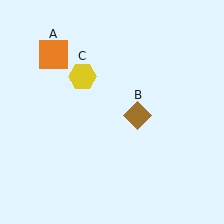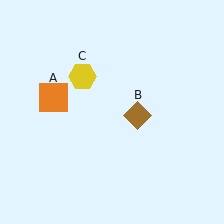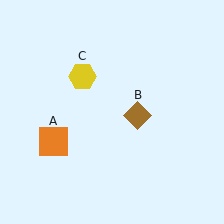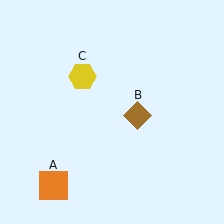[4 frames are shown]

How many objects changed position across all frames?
1 object changed position: orange square (object A).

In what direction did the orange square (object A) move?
The orange square (object A) moved down.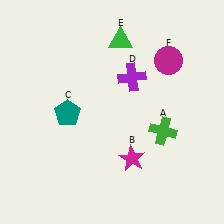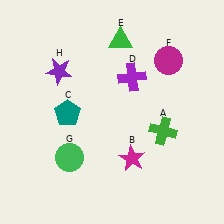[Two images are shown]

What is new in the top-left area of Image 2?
A purple star (H) was added in the top-left area of Image 2.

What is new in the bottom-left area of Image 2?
A green circle (G) was added in the bottom-left area of Image 2.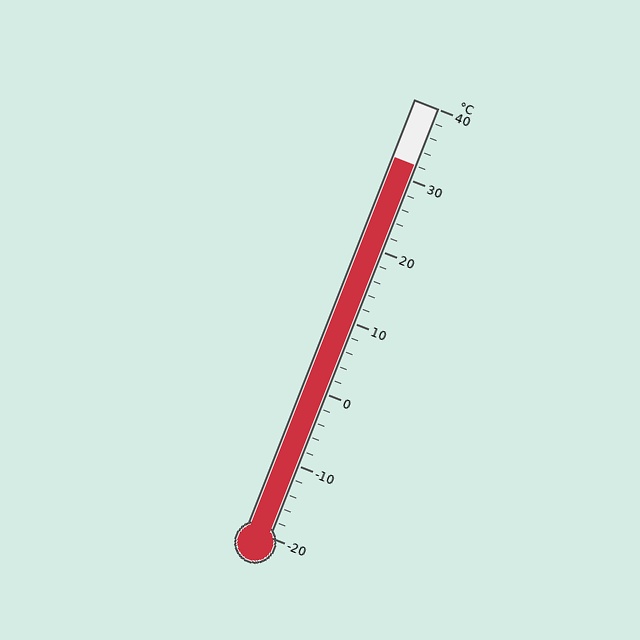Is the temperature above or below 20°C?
The temperature is above 20°C.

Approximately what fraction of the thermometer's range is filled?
The thermometer is filled to approximately 85% of its range.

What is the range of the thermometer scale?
The thermometer scale ranges from -20°C to 40°C.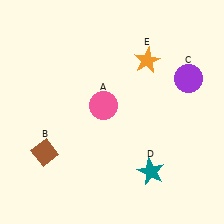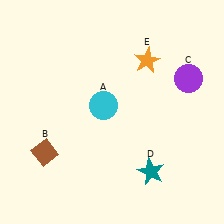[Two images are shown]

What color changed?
The circle (A) changed from pink in Image 1 to cyan in Image 2.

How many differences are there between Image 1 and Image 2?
There is 1 difference between the two images.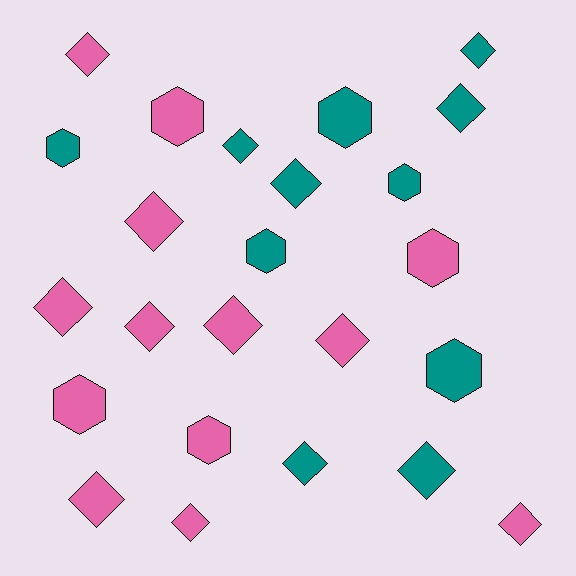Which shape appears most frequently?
Diamond, with 15 objects.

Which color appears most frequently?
Pink, with 13 objects.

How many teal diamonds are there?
There are 6 teal diamonds.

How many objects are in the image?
There are 24 objects.